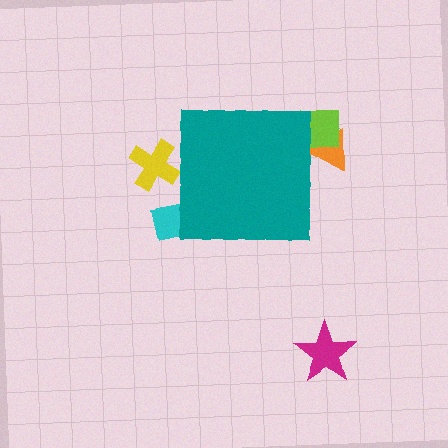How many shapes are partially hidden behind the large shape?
4 shapes are partially hidden.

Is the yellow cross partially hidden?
Yes, the yellow cross is partially hidden behind the teal square.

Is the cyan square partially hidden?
Yes, the cyan square is partially hidden behind the teal square.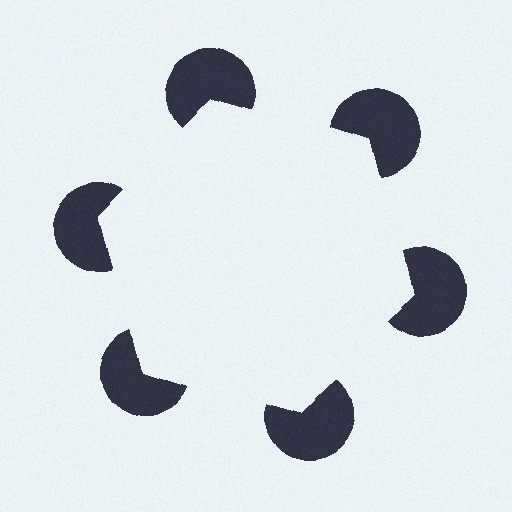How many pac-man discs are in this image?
There are 6 — one at each vertex of the illusory hexagon.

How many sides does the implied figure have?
6 sides.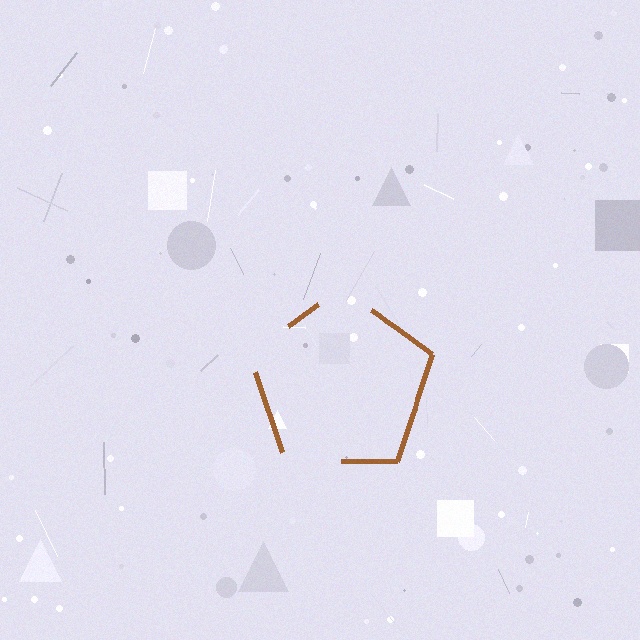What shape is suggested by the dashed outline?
The dashed outline suggests a pentagon.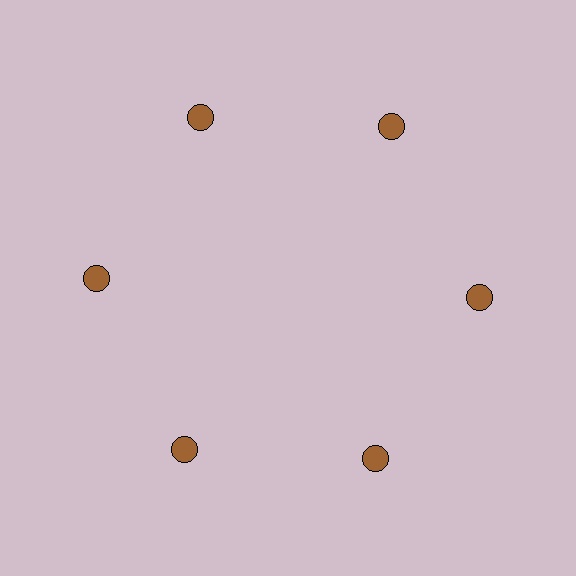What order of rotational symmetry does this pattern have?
This pattern has 6-fold rotational symmetry.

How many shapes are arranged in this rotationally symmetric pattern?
There are 6 shapes, arranged in 6 groups of 1.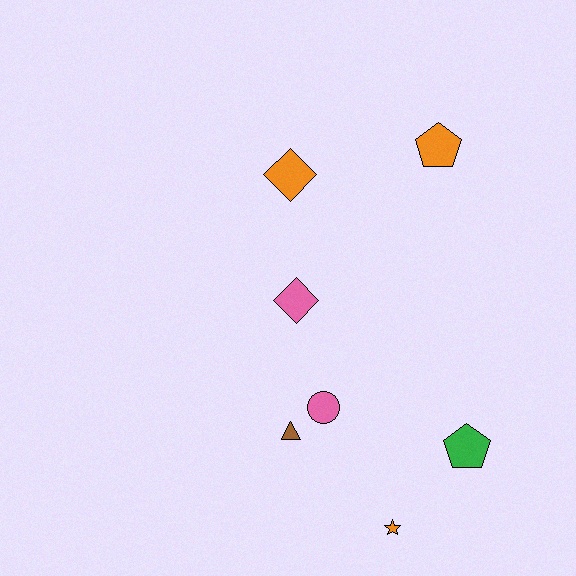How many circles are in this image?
There is 1 circle.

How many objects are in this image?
There are 7 objects.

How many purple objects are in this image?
There are no purple objects.